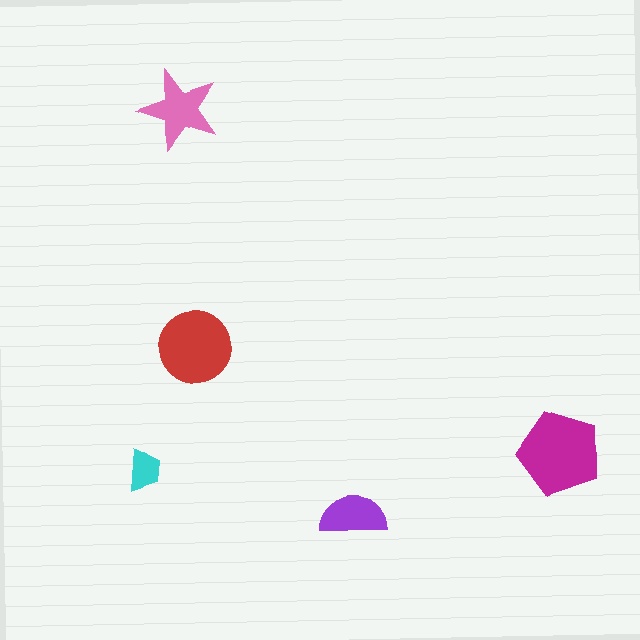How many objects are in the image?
There are 5 objects in the image.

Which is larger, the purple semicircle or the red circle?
The red circle.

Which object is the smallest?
The cyan trapezoid.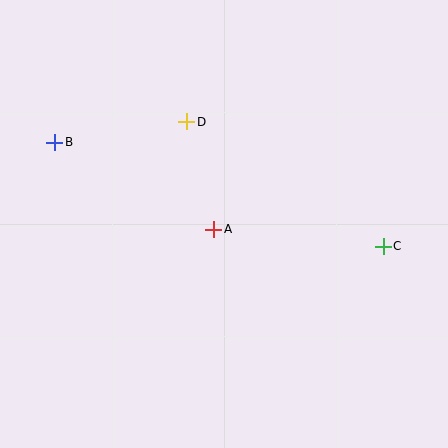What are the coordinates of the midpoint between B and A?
The midpoint between B and A is at (134, 186).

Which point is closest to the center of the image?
Point A at (214, 229) is closest to the center.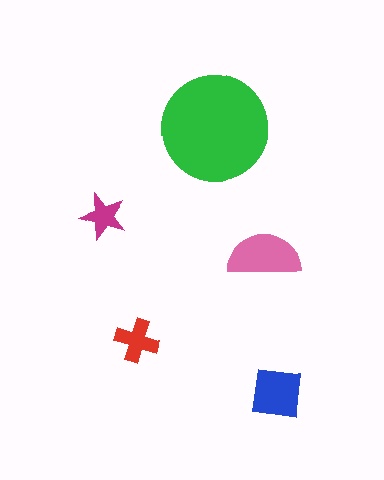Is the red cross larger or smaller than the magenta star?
Larger.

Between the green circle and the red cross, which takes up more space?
The green circle.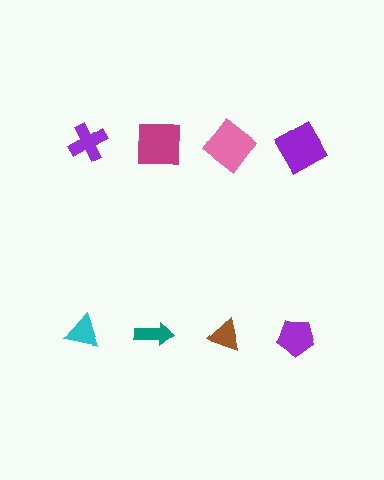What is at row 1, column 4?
A purple diamond.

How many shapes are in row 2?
4 shapes.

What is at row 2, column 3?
A brown triangle.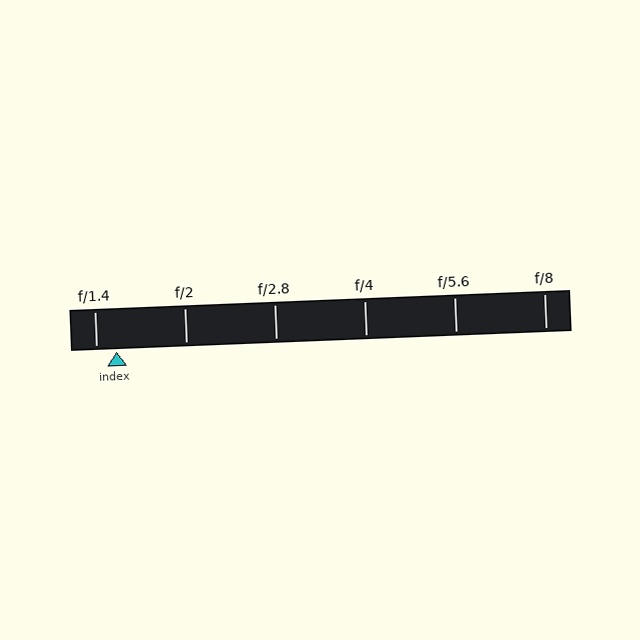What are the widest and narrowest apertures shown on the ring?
The widest aperture shown is f/1.4 and the narrowest is f/8.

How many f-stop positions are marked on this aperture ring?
There are 6 f-stop positions marked.